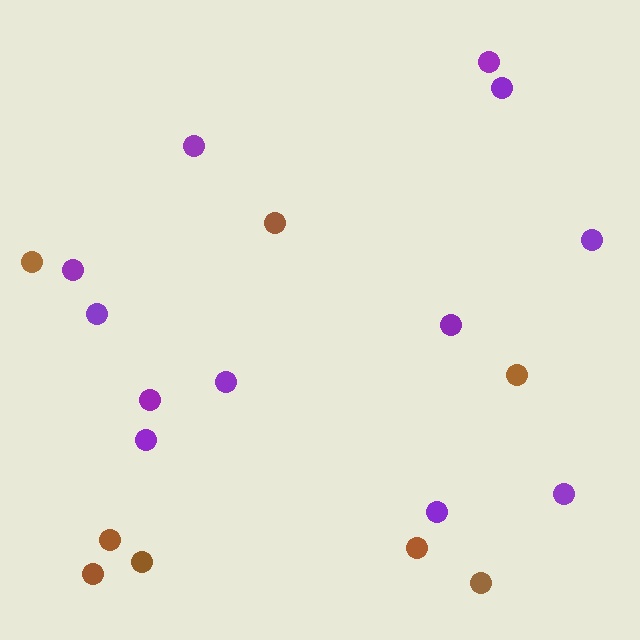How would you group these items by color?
There are 2 groups: one group of purple circles (12) and one group of brown circles (8).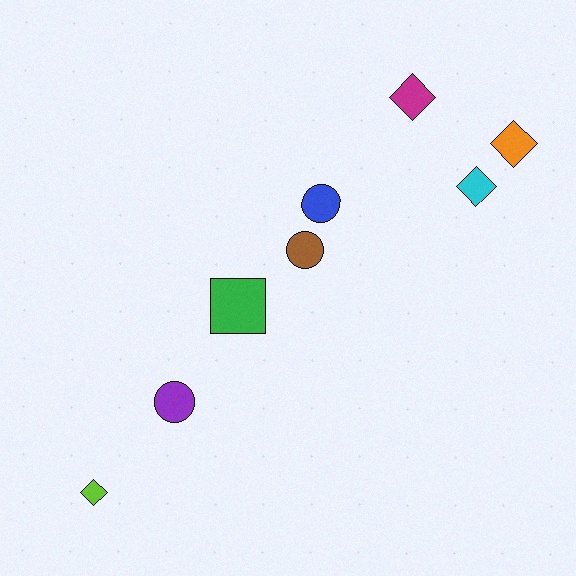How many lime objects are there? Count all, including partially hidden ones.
There is 1 lime object.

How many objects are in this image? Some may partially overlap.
There are 8 objects.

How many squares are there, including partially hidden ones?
There is 1 square.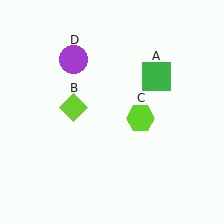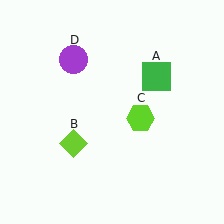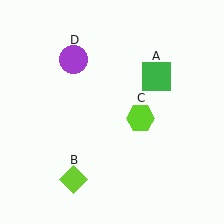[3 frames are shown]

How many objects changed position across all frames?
1 object changed position: lime diamond (object B).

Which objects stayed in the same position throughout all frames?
Green square (object A) and lime hexagon (object C) and purple circle (object D) remained stationary.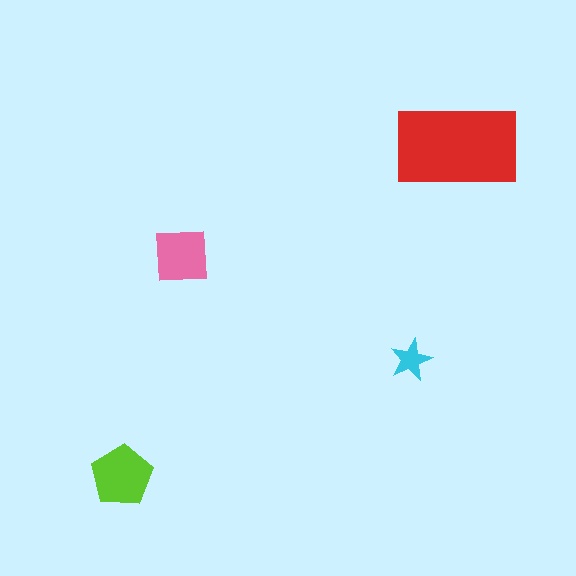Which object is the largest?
The red rectangle.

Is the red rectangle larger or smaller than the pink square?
Larger.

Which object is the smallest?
The cyan star.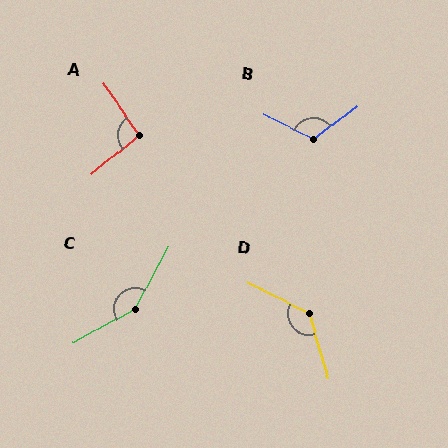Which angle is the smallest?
A, at approximately 94 degrees.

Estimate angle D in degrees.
Approximately 132 degrees.